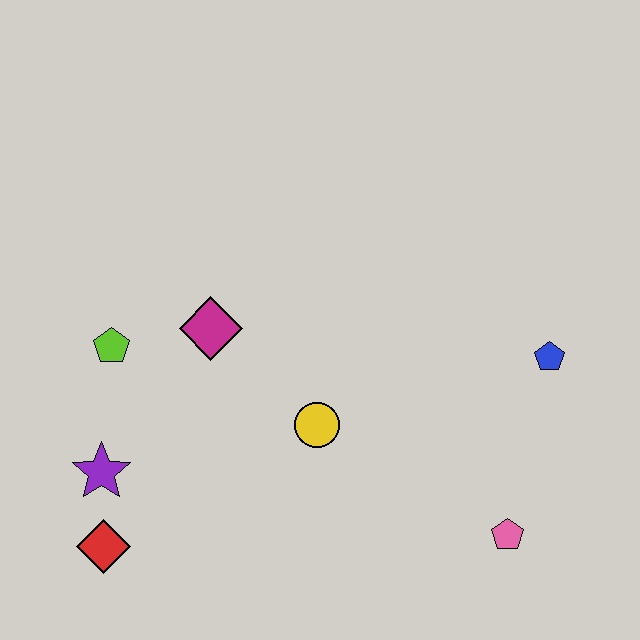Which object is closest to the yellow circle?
The magenta diamond is closest to the yellow circle.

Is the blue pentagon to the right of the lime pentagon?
Yes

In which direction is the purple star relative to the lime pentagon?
The purple star is below the lime pentagon.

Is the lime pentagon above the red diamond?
Yes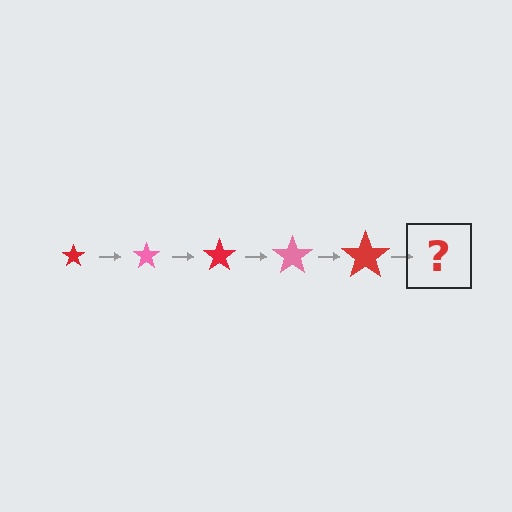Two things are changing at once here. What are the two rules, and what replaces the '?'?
The two rules are that the star grows larger each step and the color cycles through red and pink. The '?' should be a pink star, larger than the previous one.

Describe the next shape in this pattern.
It should be a pink star, larger than the previous one.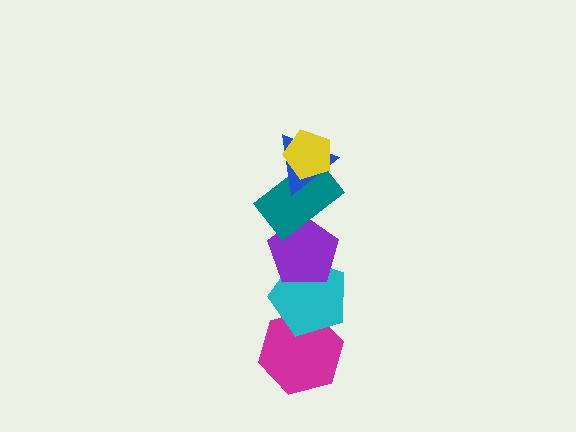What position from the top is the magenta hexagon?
The magenta hexagon is 6th from the top.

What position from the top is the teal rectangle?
The teal rectangle is 3rd from the top.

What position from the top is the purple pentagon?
The purple pentagon is 4th from the top.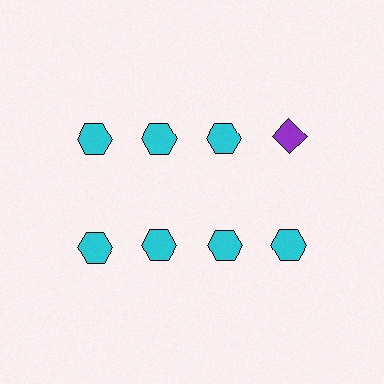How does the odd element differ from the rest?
It differs in both color (purple instead of cyan) and shape (diamond instead of hexagon).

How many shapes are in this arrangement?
There are 8 shapes arranged in a grid pattern.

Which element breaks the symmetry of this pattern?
The purple diamond in the top row, second from right column breaks the symmetry. All other shapes are cyan hexagons.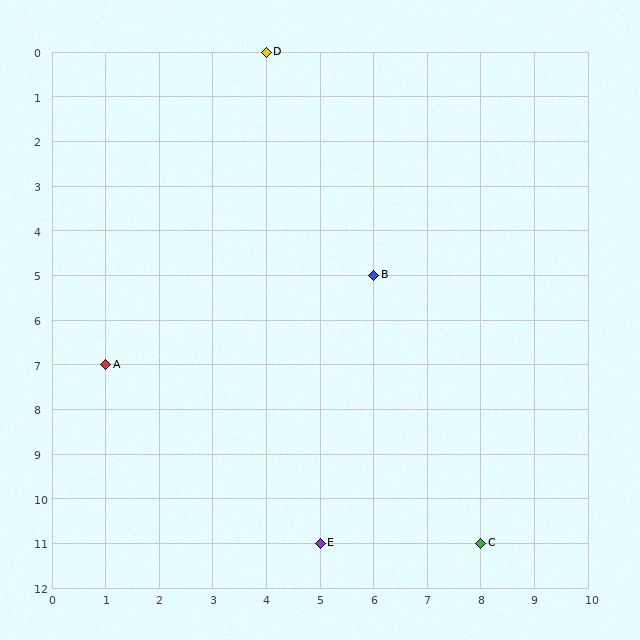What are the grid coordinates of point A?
Point A is at grid coordinates (1, 7).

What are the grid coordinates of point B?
Point B is at grid coordinates (6, 5).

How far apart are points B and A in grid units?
Points B and A are 5 columns and 2 rows apart (about 5.4 grid units diagonally).